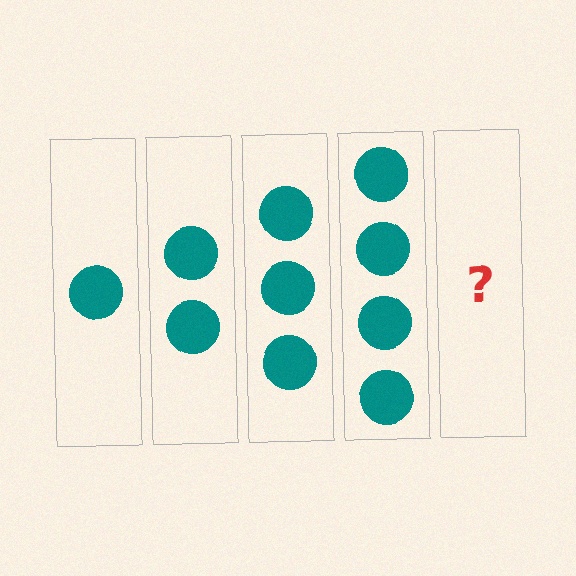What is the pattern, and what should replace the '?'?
The pattern is that each step adds one more circle. The '?' should be 5 circles.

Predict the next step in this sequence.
The next step is 5 circles.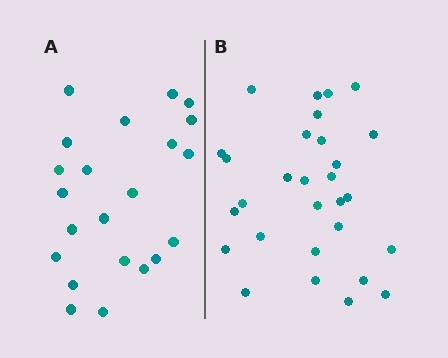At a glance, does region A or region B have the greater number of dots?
Region B (the right region) has more dots.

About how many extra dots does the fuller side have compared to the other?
Region B has roughly 8 or so more dots than region A.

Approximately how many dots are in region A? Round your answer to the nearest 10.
About 20 dots. (The exact count is 22, which rounds to 20.)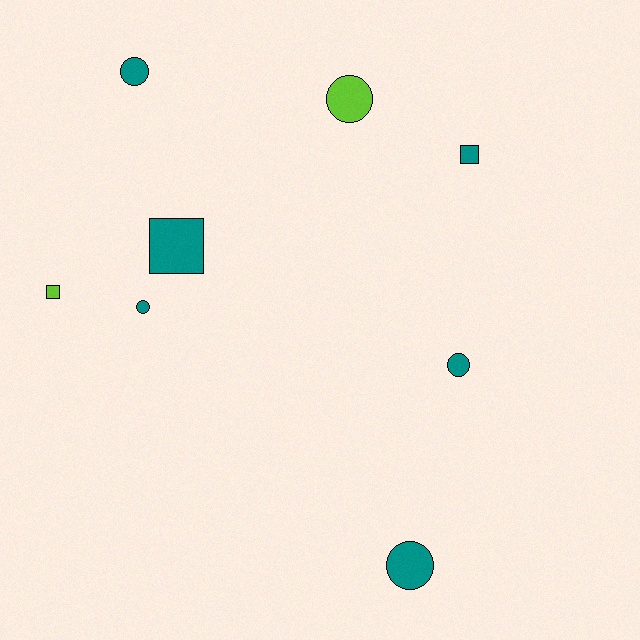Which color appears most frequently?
Teal, with 6 objects.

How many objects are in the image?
There are 8 objects.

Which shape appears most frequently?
Circle, with 5 objects.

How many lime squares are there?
There is 1 lime square.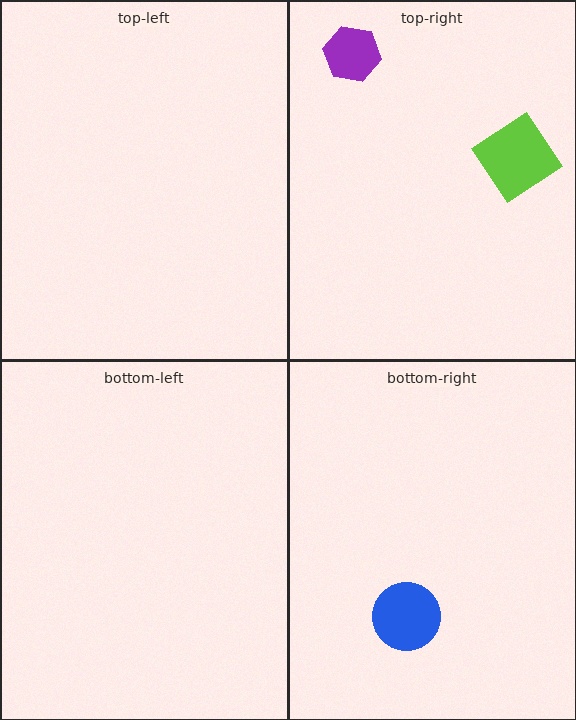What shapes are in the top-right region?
The lime diamond, the purple hexagon.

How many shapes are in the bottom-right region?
1.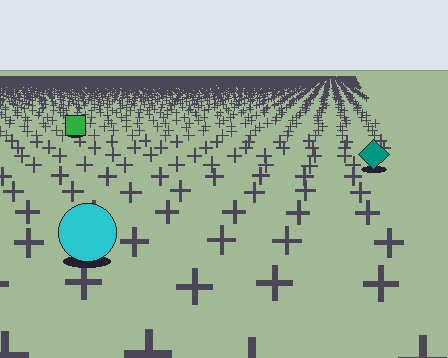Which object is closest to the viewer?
The cyan circle is closest. The texture marks near it are larger and more spread out.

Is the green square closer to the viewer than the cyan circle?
No. The cyan circle is closer — you can tell from the texture gradient: the ground texture is coarser near it.